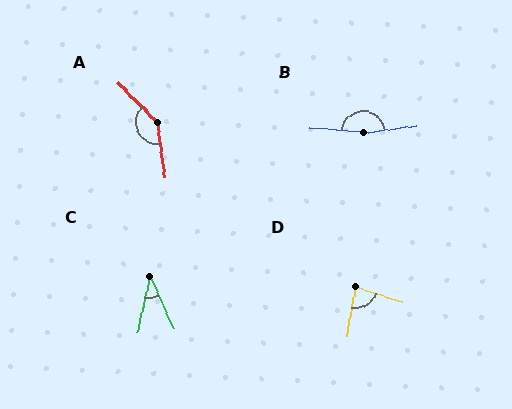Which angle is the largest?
B, at approximately 168 degrees.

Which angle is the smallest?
C, at approximately 37 degrees.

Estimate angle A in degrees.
Approximately 143 degrees.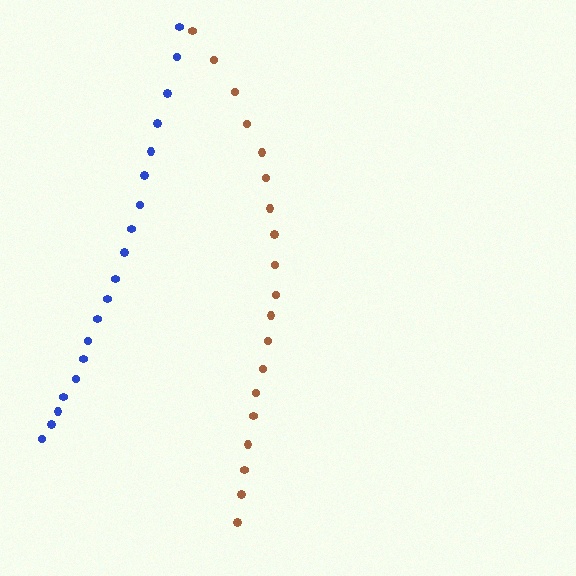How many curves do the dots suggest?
There are 2 distinct paths.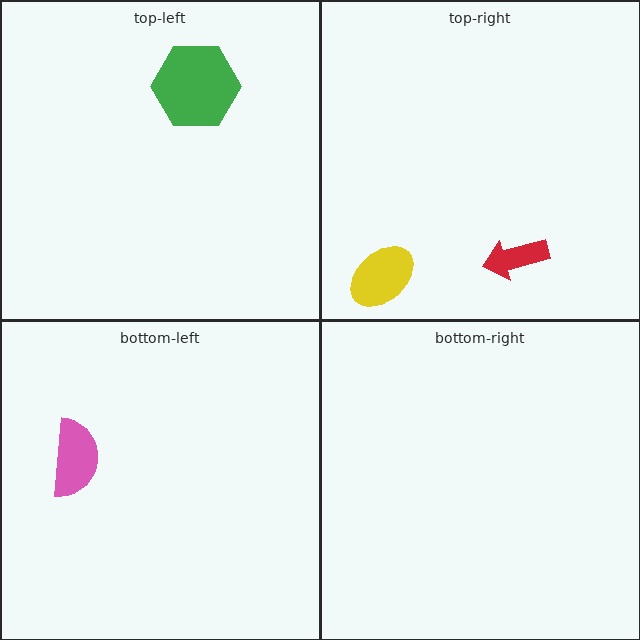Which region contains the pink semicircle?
The bottom-left region.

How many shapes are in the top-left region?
1.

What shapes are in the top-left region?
The green hexagon.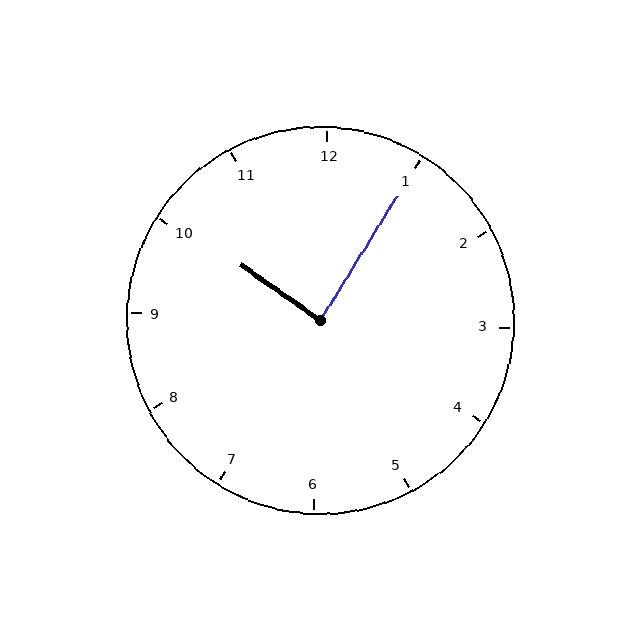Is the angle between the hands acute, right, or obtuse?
It is right.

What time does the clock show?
10:05.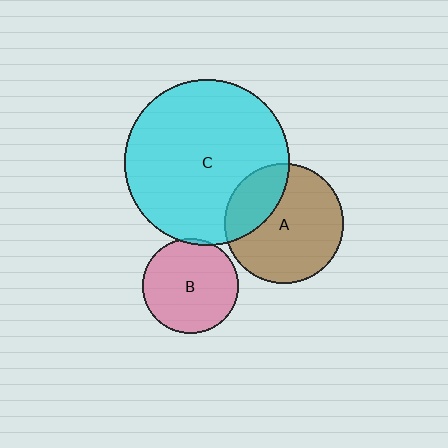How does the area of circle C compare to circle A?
Approximately 1.9 times.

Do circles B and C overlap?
Yes.